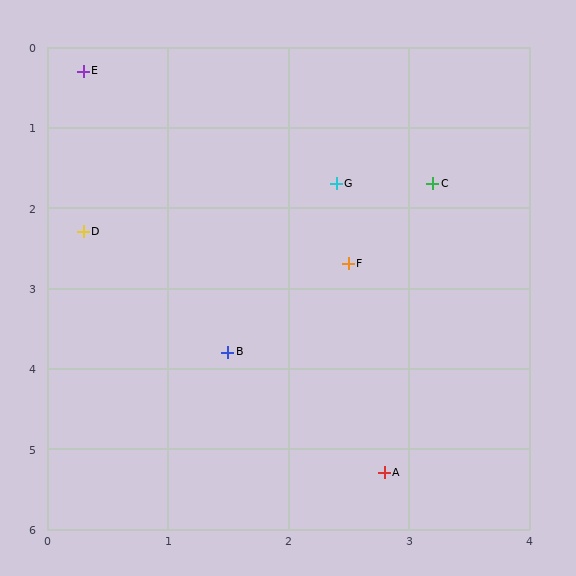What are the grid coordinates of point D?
Point D is at approximately (0.3, 2.3).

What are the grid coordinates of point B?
Point B is at approximately (1.5, 3.8).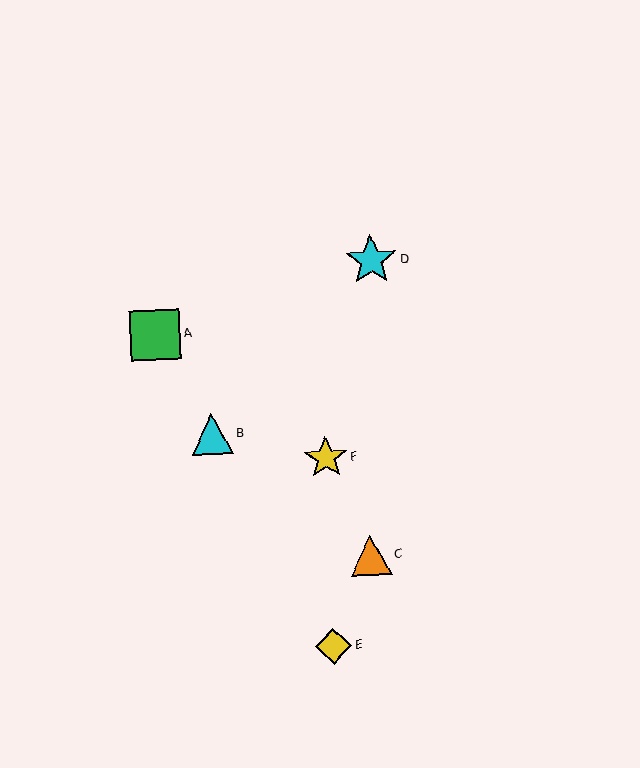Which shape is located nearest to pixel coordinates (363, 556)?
The orange triangle (labeled C) at (371, 555) is nearest to that location.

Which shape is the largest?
The cyan star (labeled D) is the largest.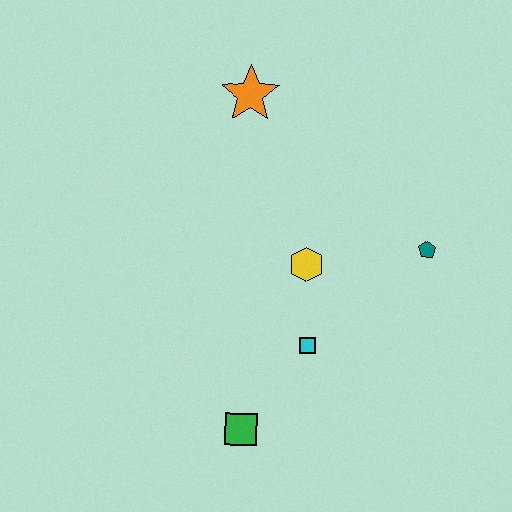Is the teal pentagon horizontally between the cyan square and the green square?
No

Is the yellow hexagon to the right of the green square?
Yes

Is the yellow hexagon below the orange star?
Yes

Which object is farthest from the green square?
The orange star is farthest from the green square.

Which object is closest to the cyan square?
The yellow hexagon is closest to the cyan square.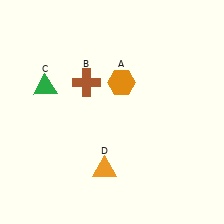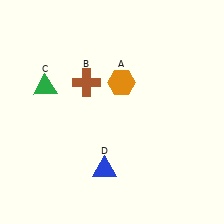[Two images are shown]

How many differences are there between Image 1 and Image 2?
There is 1 difference between the two images.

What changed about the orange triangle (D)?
In Image 1, D is orange. In Image 2, it changed to blue.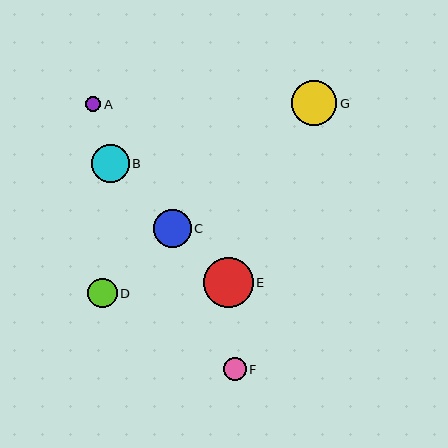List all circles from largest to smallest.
From largest to smallest: E, G, C, B, D, F, A.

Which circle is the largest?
Circle E is the largest with a size of approximately 50 pixels.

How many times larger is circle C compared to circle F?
Circle C is approximately 1.7 times the size of circle F.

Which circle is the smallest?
Circle A is the smallest with a size of approximately 15 pixels.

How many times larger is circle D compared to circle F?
Circle D is approximately 1.3 times the size of circle F.